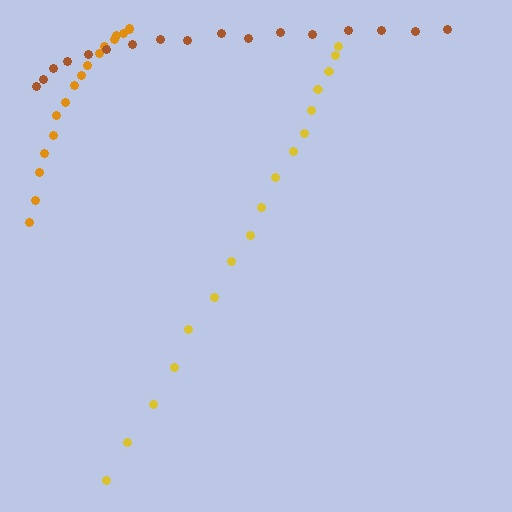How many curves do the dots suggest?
There are 3 distinct paths.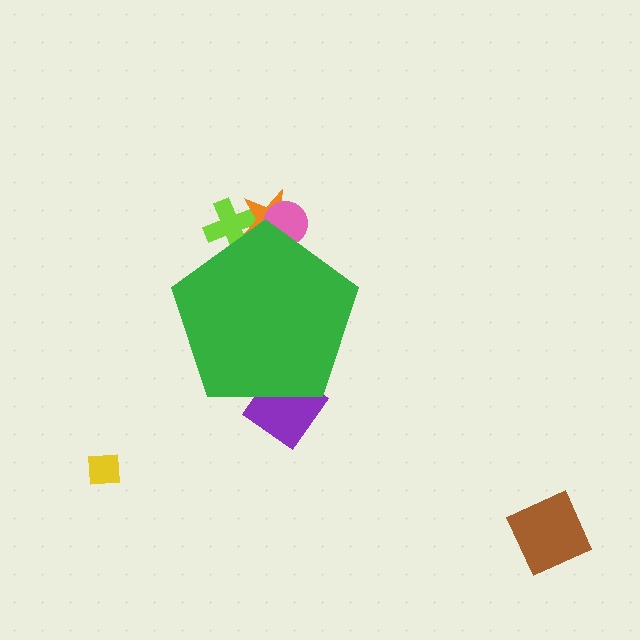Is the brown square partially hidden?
No, the brown square is fully visible.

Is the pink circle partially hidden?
Yes, the pink circle is partially hidden behind the green pentagon.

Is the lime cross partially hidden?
Yes, the lime cross is partially hidden behind the green pentagon.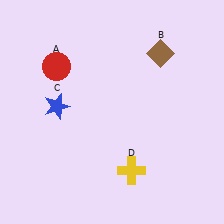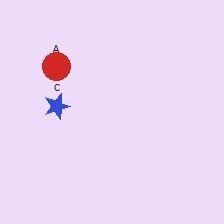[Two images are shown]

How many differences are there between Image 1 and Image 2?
There are 2 differences between the two images.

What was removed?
The yellow cross (D), the brown diamond (B) were removed in Image 2.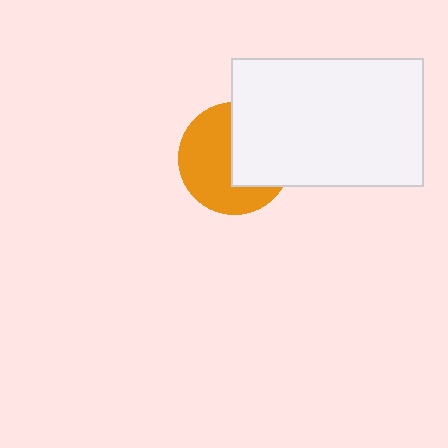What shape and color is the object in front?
The object in front is a white rectangle.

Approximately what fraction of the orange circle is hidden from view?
Roughly 43% of the orange circle is hidden behind the white rectangle.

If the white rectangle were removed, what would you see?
You would see the complete orange circle.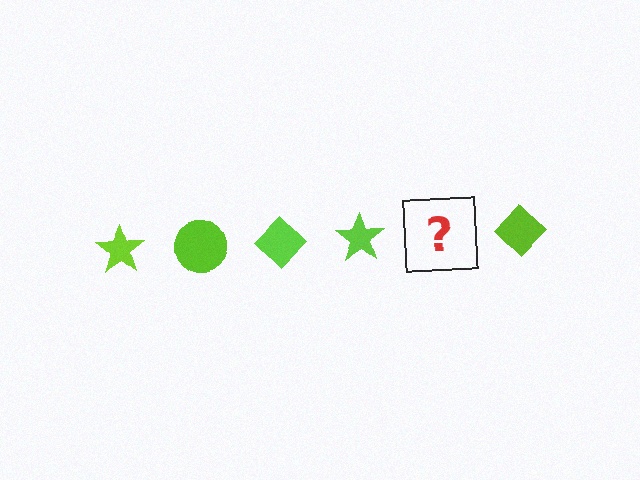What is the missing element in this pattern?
The missing element is a lime circle.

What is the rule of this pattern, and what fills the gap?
The rule is that the pattern cycles through star, circle, diamond shapes in lime. The gap should be filled with a lime circle.